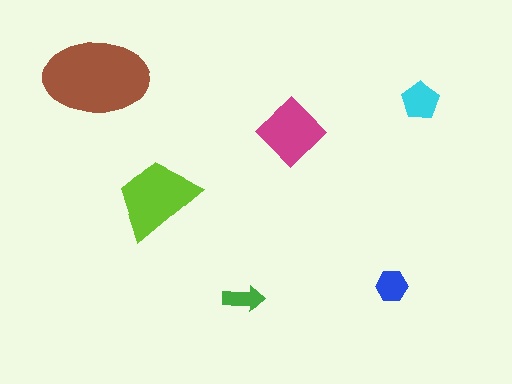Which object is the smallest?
The green arrow.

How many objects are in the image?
There are 6 objects in the image.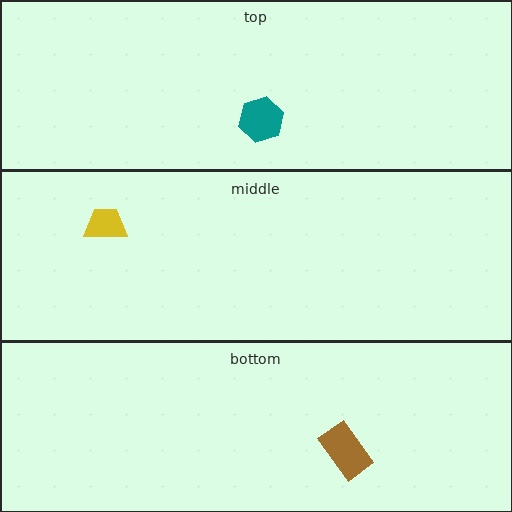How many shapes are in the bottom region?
1.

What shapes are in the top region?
The teal hexagon.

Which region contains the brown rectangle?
The bottom region.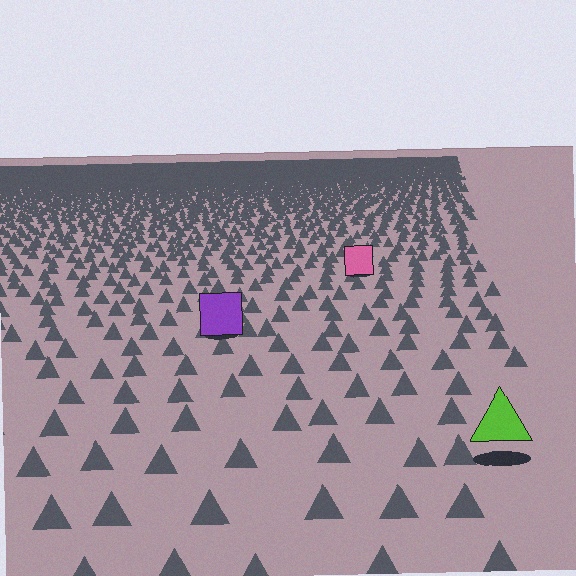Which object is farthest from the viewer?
The pink square is farthest from the viewer. It appears smaller and the ground texture around it is denser.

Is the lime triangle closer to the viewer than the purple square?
Yes. The lime triangle is closer — you can tell from the texture gradient: the ground texture is coarser near it.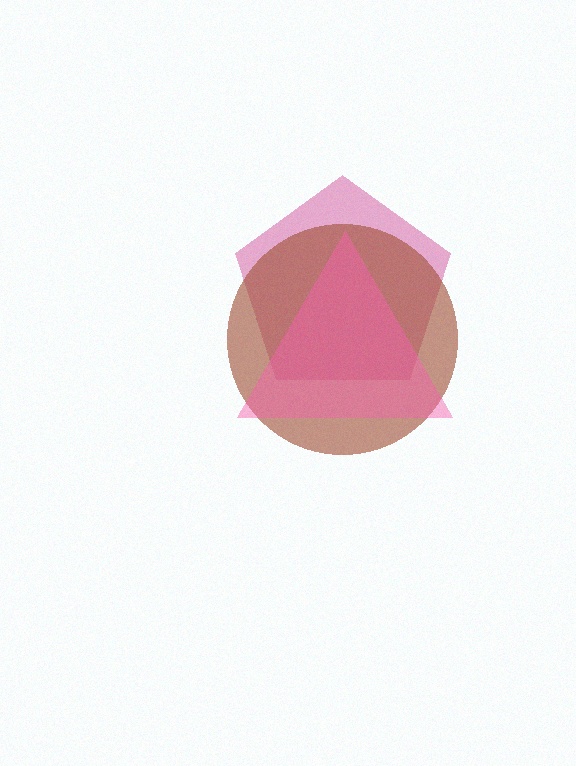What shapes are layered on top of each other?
The layered shapes are: a magenta pentagon, a brown circle, a pink triangle.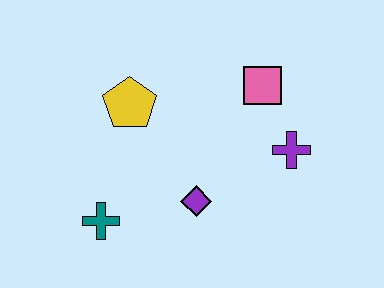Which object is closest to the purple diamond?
The teal cross is closest to the purple diamond.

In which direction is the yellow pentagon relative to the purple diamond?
The yellow pentagon is above the purple diamond.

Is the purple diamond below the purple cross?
Yes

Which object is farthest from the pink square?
The teal cross is farthest from the pink square.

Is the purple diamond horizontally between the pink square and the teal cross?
Yes